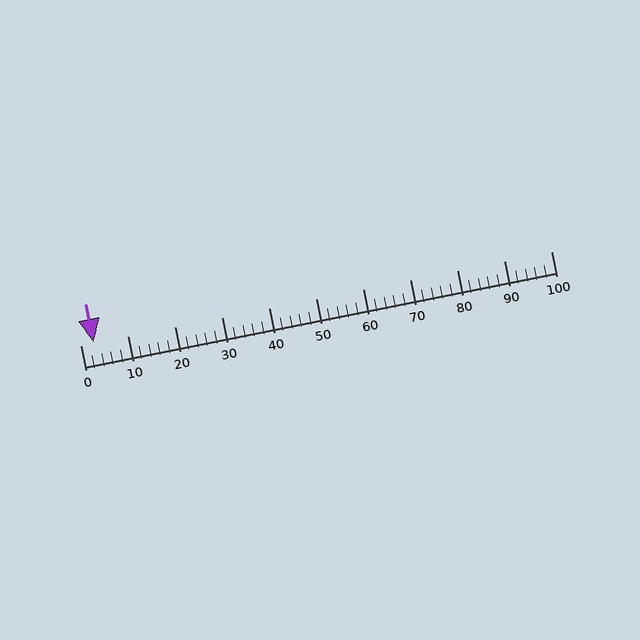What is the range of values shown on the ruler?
The ruler shows values from 0 to 100.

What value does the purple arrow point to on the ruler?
The purple arrow points to approximately 3.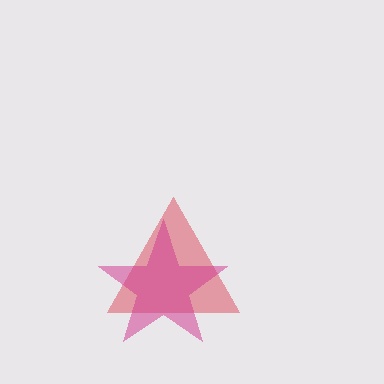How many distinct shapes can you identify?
There are 2 distinct shapes: a red triangle, a magenta star.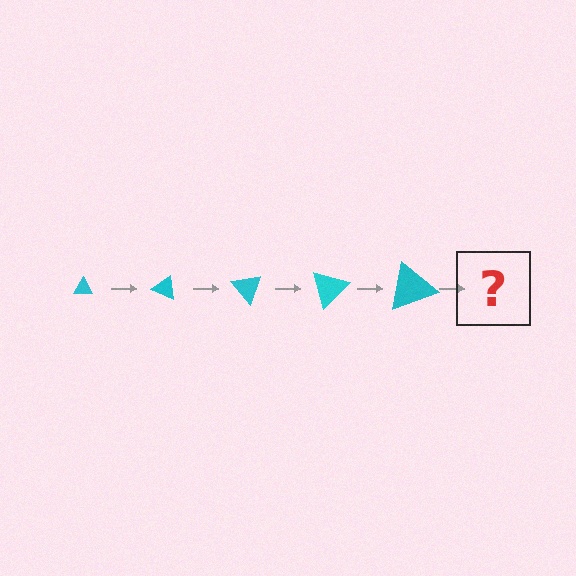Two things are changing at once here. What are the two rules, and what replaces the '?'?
The two rules are that the triangle grows larger each step and it rotates 25 degrees each step. The '?' should be a triangle, larger than the previous one and rotated 125 degrees from the start.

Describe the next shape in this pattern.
It should be a triangle, larger than the previous one and rotated 125 degrees from the start.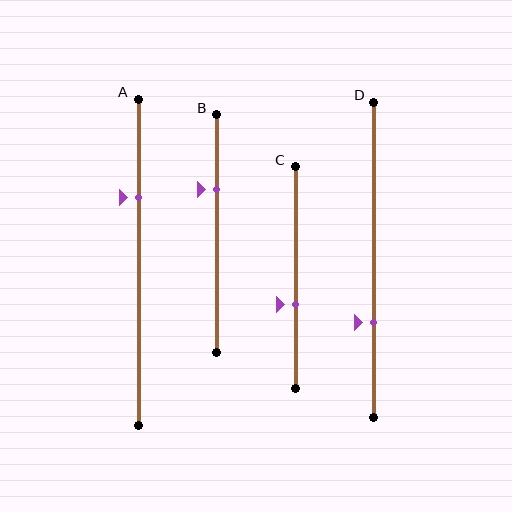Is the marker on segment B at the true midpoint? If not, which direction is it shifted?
No, the marker on segment B is shifted upward by about 19% of the segment length.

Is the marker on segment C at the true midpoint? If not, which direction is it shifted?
No, the marker on segment C is shifted downward by about 12% of the segment length.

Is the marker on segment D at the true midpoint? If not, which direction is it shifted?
No, the marker on segment D is shifted downward by about 20% of the segment length.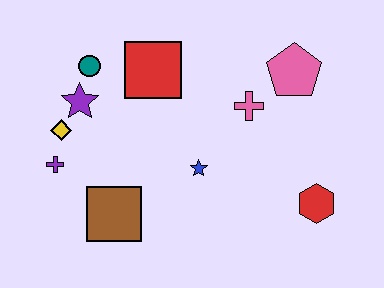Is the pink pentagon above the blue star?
Yes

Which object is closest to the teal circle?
The purple star is closest to the teal circle.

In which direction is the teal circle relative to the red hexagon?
The teal circle is to the left of the red hexagon.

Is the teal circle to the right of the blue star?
No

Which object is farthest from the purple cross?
The red hexagon is farthest from the purple cross.